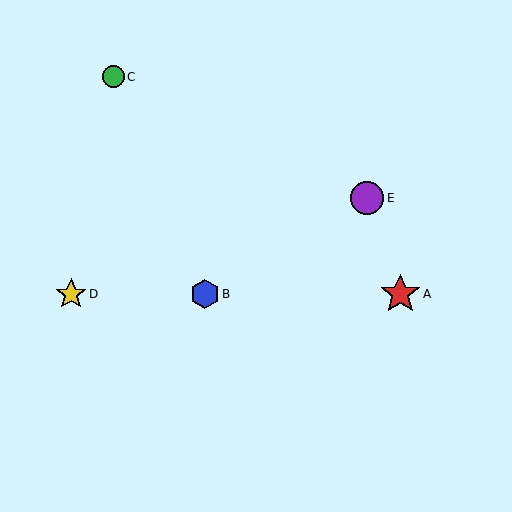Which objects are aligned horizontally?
Objects A, B, D are aligned horizontally.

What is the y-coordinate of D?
Object D is at y≈294.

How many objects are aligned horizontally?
3 objects (A, B, D) are aligned horizontally.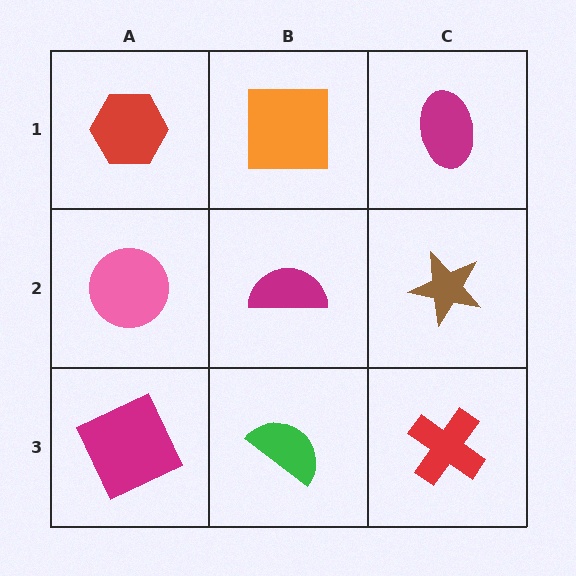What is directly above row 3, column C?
A brown star.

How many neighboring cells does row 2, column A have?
3.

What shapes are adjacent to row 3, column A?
A pink circle (row 2, column A), a green semicircle (row 3, column B).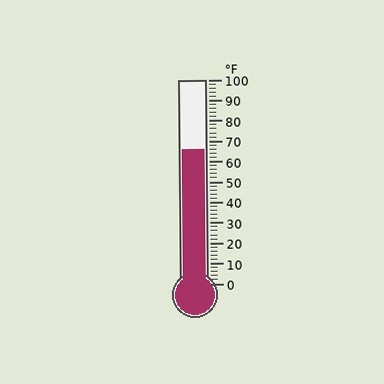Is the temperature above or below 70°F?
The temperature is below 70°F.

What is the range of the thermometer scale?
The thermometer scale ranges from 0°F to 100°F.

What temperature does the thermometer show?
The thermometer shows approximately 66°F.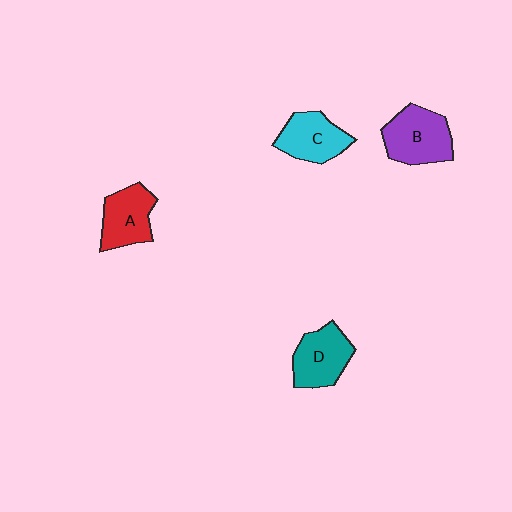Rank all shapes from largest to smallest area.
From largest to smallest: B (purple), D (teal), C (cyan), A (red).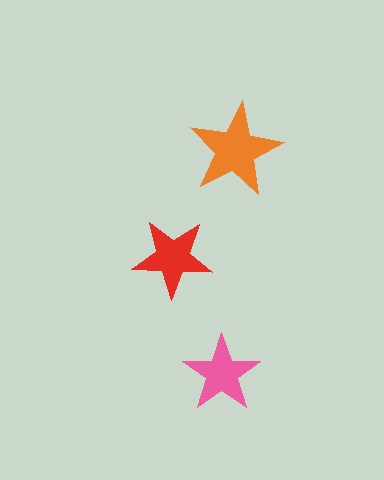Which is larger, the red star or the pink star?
The red one.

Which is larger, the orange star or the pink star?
The orange one.